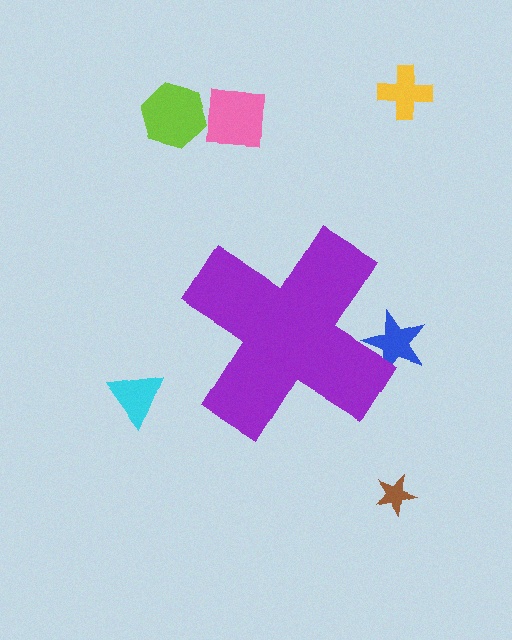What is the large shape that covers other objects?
A purple cross.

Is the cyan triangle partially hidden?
No, the cyan triangle is fully visible.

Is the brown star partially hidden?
No, the brown star is fully visible.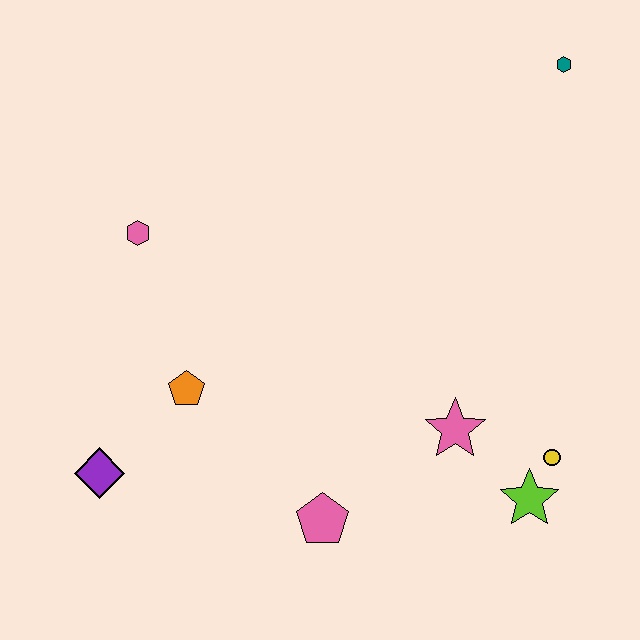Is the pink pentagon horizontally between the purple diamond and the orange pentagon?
No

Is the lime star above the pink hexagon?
No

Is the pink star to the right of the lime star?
No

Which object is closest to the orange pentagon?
The purple diamond is closest to the orange pentagon.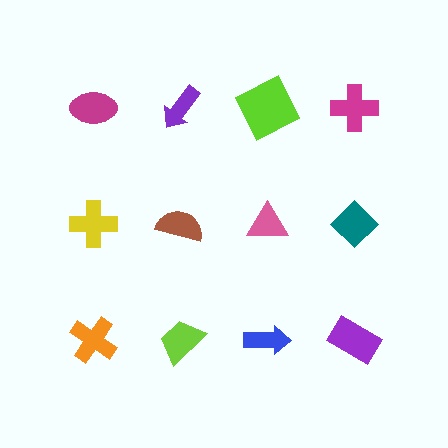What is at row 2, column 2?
A brown semicircle.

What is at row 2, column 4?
A teal diamond.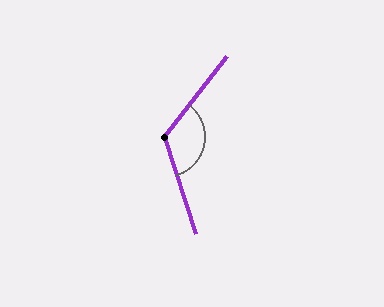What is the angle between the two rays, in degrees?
Approximately 124 degrees.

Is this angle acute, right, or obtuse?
It is obtuse.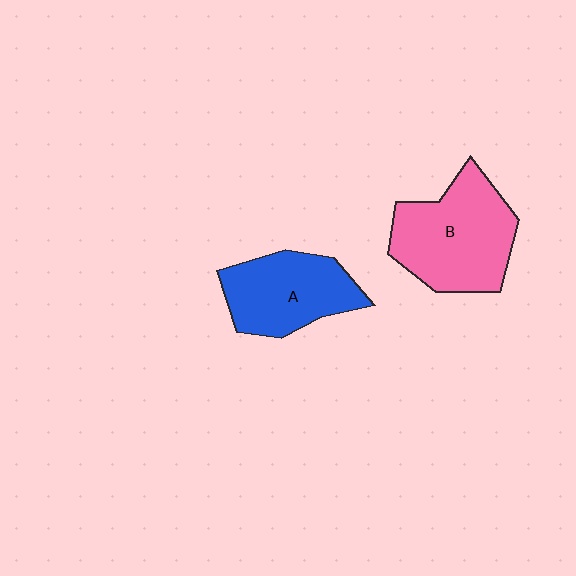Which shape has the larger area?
Shape B (pink).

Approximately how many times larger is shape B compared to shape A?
Approximately 1.3 times.